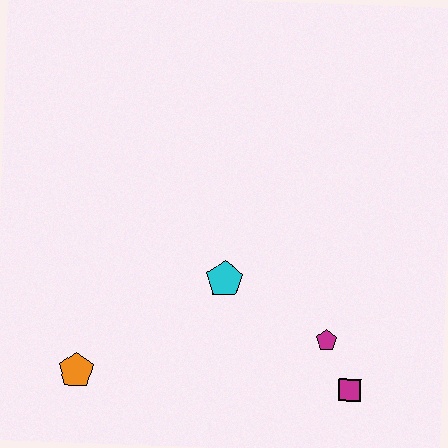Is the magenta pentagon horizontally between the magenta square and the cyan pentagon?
Yes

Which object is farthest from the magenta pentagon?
The orange pentagon is farthest from the magenta pentagon.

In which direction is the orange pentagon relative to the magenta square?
The orange pentagon is to the left of the magenta square.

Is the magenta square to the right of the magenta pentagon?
Yes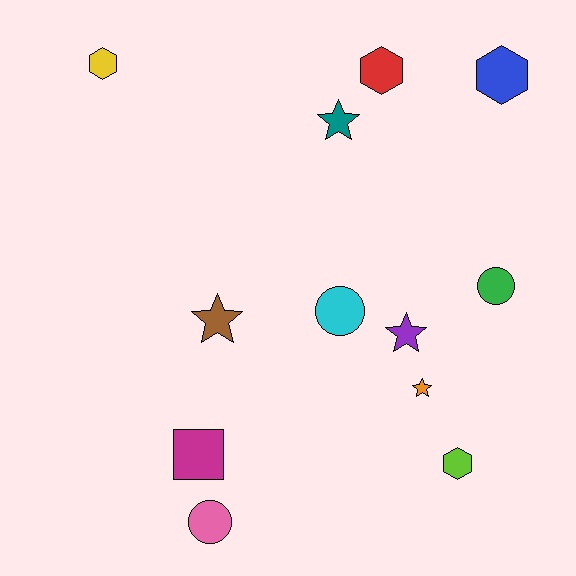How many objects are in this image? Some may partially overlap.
There are 12 objects.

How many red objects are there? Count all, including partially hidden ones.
There is 1 red object.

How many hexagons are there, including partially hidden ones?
There are 4 hexagons.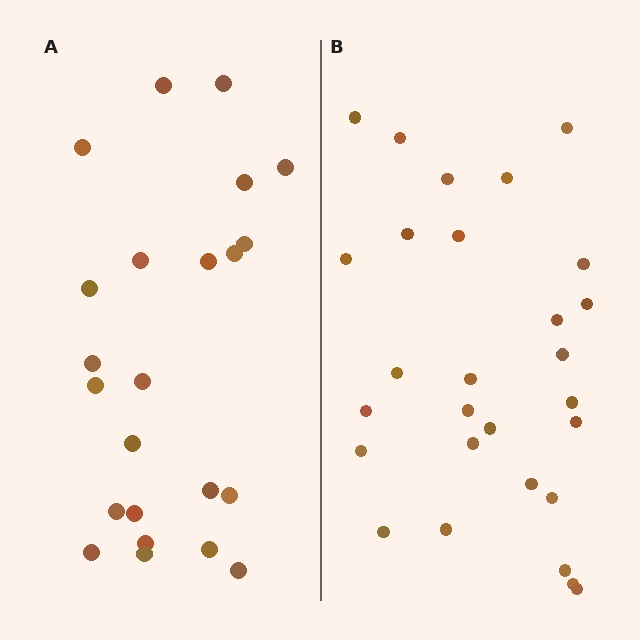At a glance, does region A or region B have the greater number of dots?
Region B (the right region) has more dots.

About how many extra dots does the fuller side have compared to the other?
Region B has about 5 more dots than region A.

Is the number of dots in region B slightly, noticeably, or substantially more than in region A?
Region B has only slightly more — the two regions are fairly close. The ratio is roughly 1.2 to 1.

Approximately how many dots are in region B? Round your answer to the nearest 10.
About 30 dots. (The exact count is 28, which rounds to 30.)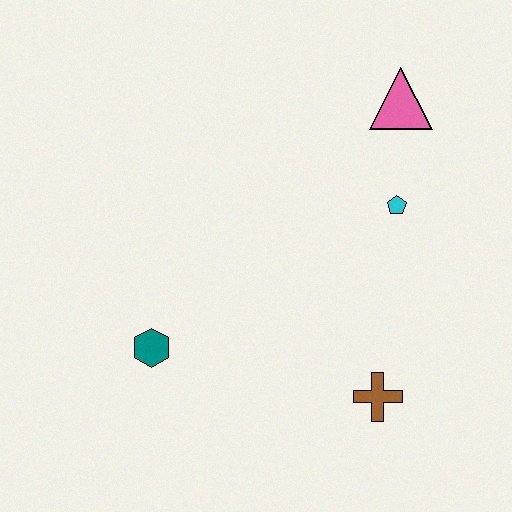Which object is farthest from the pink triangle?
The teal hexagon is farthest from the pink triangle.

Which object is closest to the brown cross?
The cyan pentagon is closest to the brown cross.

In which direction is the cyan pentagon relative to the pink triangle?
The cyan pentagon is below the pink triangle.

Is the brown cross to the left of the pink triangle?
Yes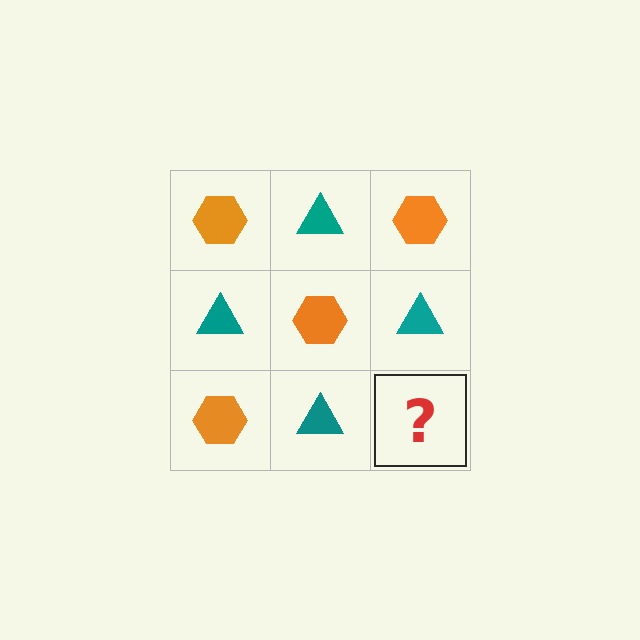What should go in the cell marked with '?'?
The missing cell should contain an orange hexagon.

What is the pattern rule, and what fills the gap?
The rule is that it alternates orange hexagon and teal triangle in a checkerboard pattern. The gap should be filled with an orange hexagon.